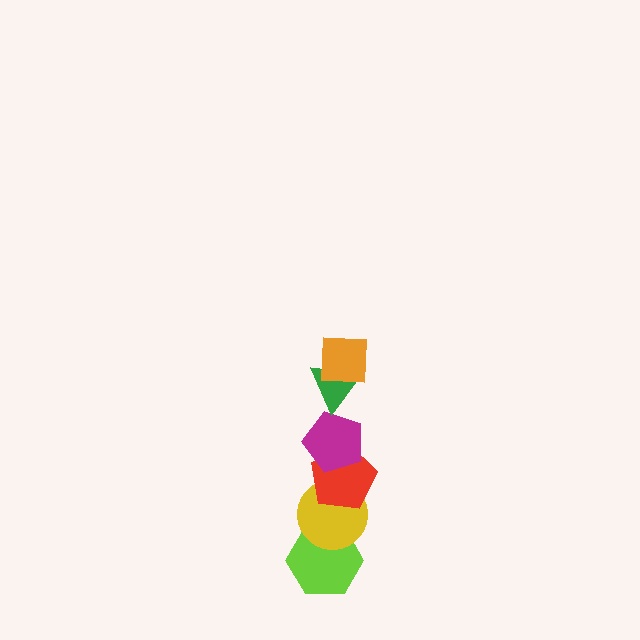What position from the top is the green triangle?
The green triangle is 2nd from the top.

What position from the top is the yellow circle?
The yellow circle is 5th from the top.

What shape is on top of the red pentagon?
The magenta pentagon is on top of the red pentagon.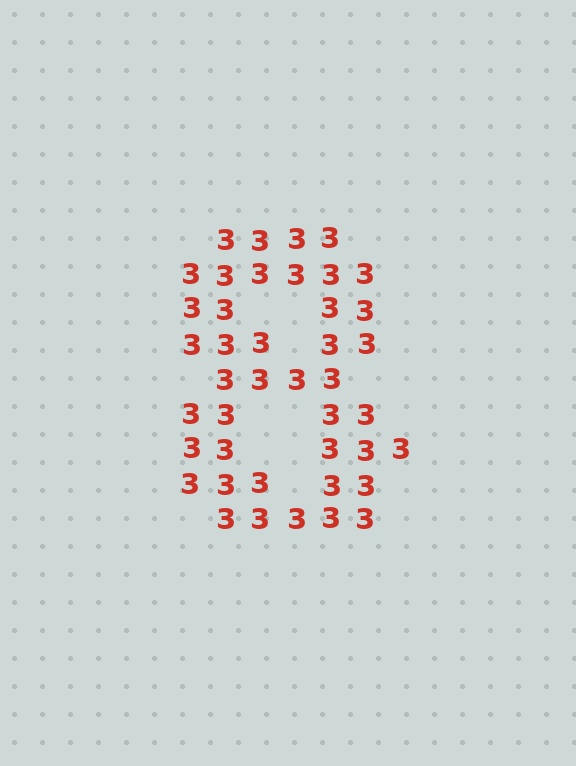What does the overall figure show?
The overall figure shows the digit 8.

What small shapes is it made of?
It is made of small digit 3's.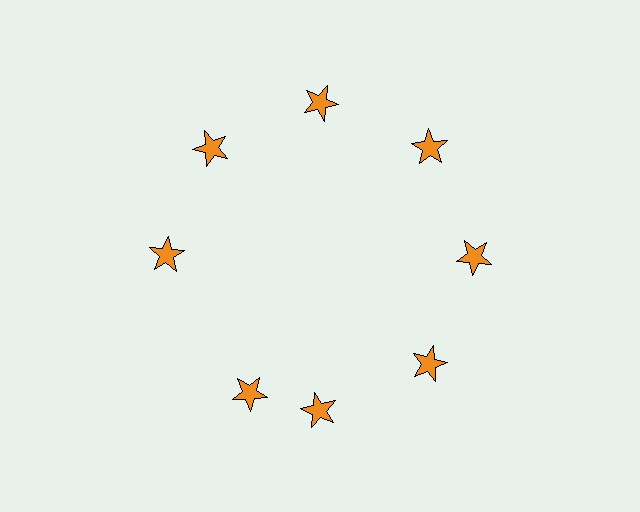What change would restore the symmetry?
The symmetry would be restored by rotating it back into even spacing with its neighbors so that all 8 stars sit at equal angles and equal distance from the center.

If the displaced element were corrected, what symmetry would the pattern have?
It would have 8-fold rotational symmetry — the pattern would map onto itself every 45 degrees.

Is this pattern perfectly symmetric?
No. The 8 orange stars are arranged in a ring, but one element near the 8 o'clock position is rotated out of alignment along the ring, breaking the 8-fold rotational symmetry.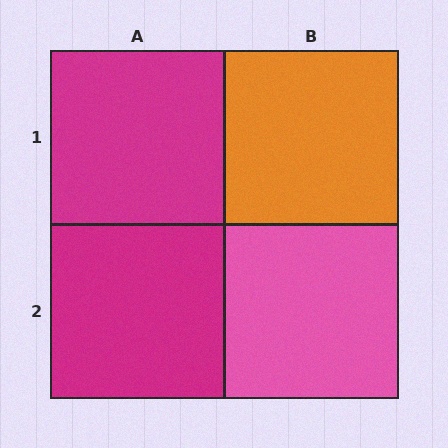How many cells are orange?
1 cell is orange.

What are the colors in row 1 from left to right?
Magenta, orange.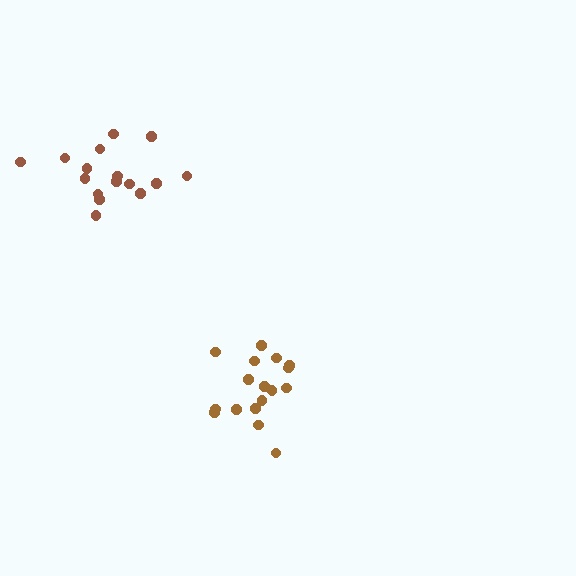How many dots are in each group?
Group 1: 16 dots, Group 2: 17 dots (33 total).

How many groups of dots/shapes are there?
There are 2 groups.